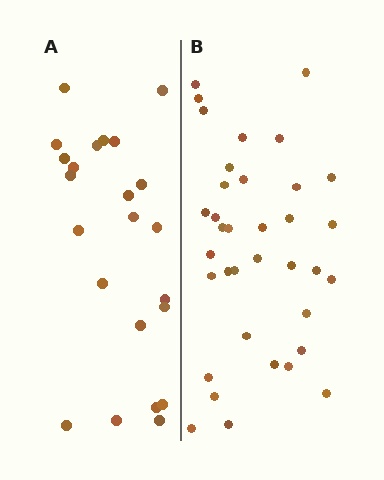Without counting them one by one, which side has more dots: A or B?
Region B (the right region) has more dots.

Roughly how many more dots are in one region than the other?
Region B has approximately 15 more dots than region A.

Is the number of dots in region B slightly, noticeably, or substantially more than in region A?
Region B has substantially more. The ratio is roughly 1.6 to 1.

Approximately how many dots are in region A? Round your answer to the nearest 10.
About 20 dots. (The exact count is 23, which rounds to 20.)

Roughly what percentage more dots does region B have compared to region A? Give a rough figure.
About 55% more.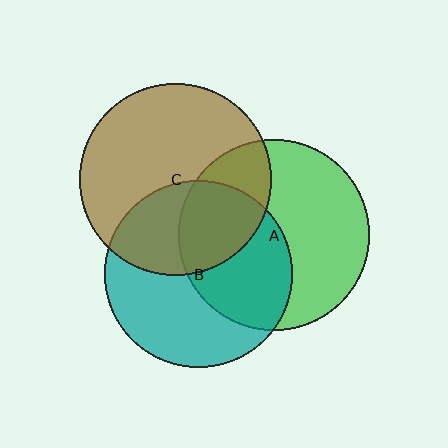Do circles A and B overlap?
Yes.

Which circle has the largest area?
Circle C (brown).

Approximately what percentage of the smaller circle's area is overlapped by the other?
Approximately 45%.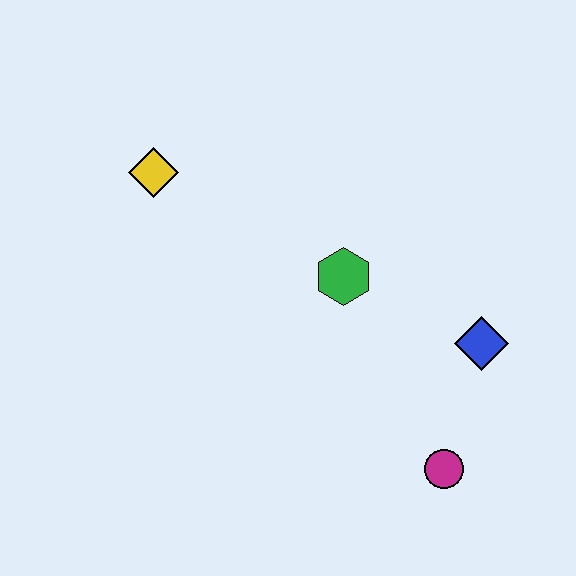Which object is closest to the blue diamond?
The magenta circle is closest to the blue diamond.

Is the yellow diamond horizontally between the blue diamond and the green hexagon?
No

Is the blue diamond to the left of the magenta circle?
No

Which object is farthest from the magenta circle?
The yellow diamond is farthest from the magenta circle.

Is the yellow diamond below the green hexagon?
No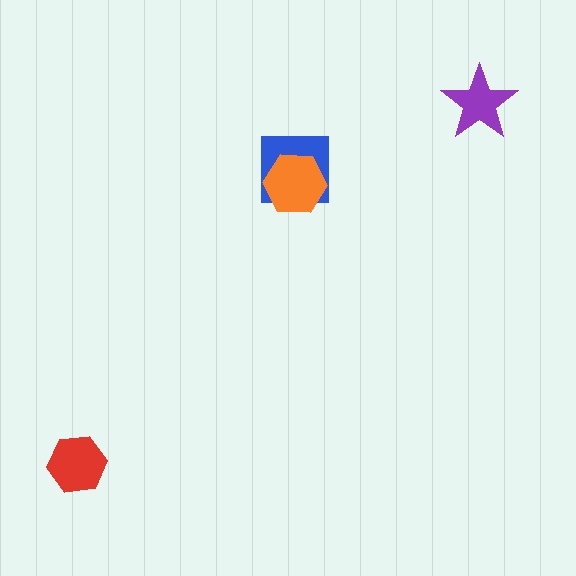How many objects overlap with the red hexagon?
0 objects overlap with the red hexagon.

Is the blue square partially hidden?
Yes, it is partially covered by another shape.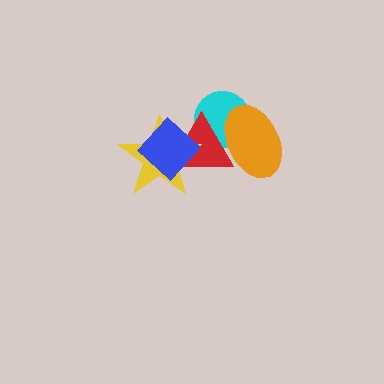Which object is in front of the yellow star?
The blue diamond is in front of the yellow star.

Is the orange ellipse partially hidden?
No, no other shape covers it.